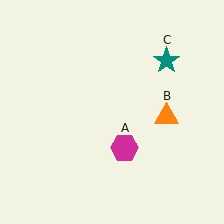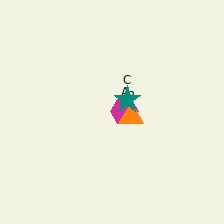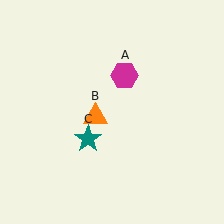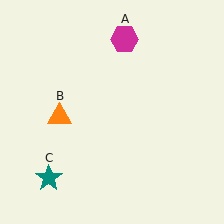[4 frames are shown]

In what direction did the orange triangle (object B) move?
The orange triangle (object B) moved left.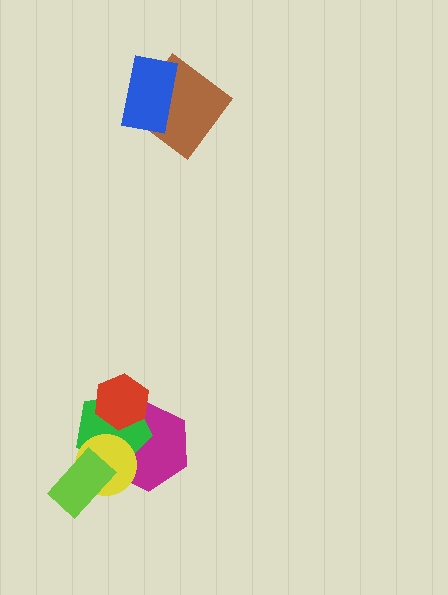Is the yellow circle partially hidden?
Yes, it is partially covered by another shape.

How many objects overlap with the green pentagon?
4 objects overlap with the green pentagon.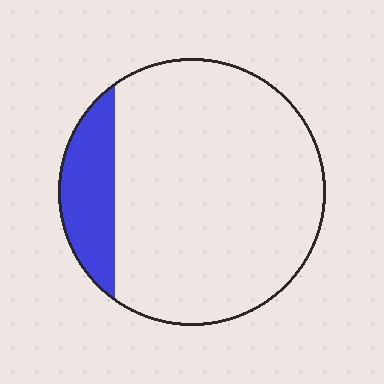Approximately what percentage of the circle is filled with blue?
Approximately 15%.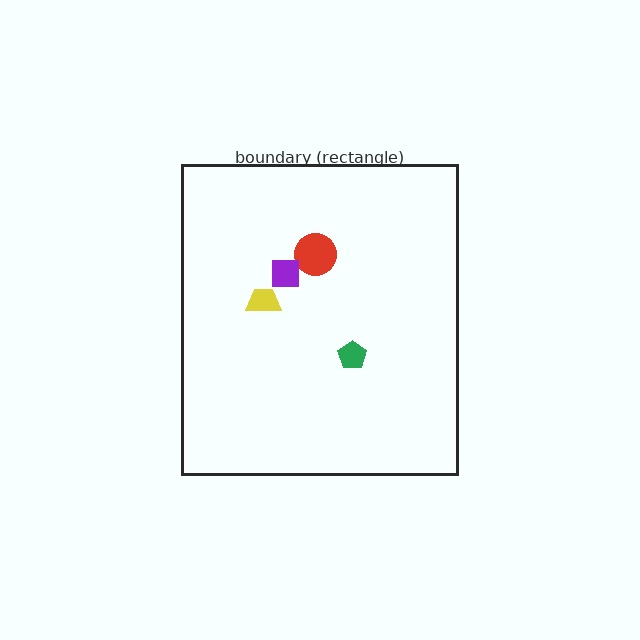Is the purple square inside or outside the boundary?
Inside.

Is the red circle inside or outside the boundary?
Inside.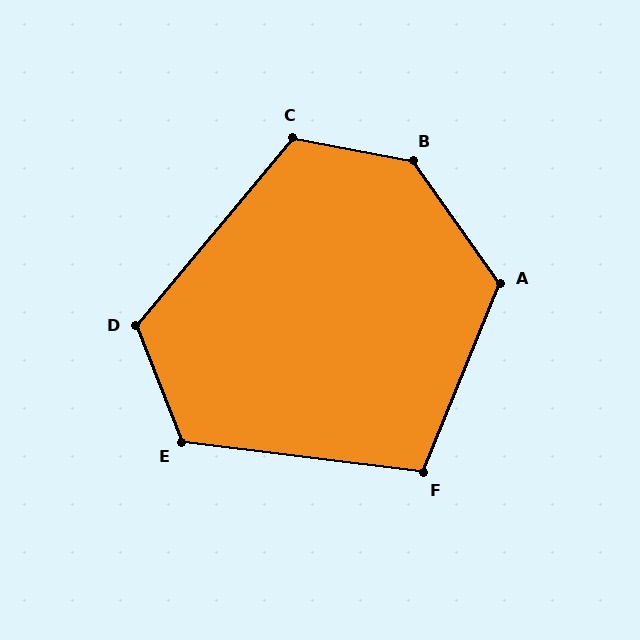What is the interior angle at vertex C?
Approximately 119 degrees (obtuse).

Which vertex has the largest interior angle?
B, at approximately 137 degrees.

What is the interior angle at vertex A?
Approximately 122 degrees (obtuse).